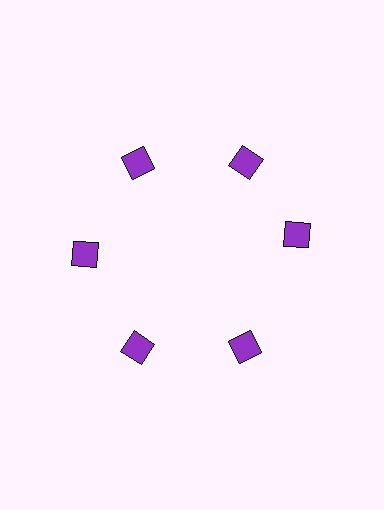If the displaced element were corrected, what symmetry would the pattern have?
It would have 6-fold rotational symmetry — the pattern would map onto itself every 60 degrees.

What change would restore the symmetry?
The symmetry would be restored by rotating it back into even spacing with its neighbors so that all 6 squares sit at equal angles and equal distance from the center.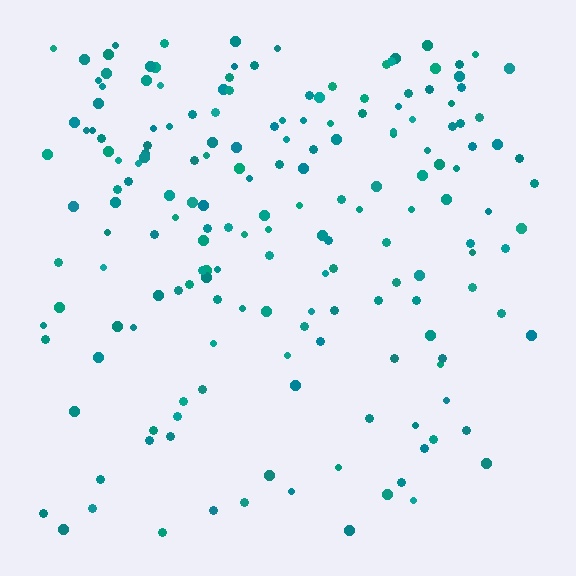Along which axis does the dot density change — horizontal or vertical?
Vertical.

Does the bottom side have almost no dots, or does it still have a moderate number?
Still a moderate number, just noticeably fewer than the top.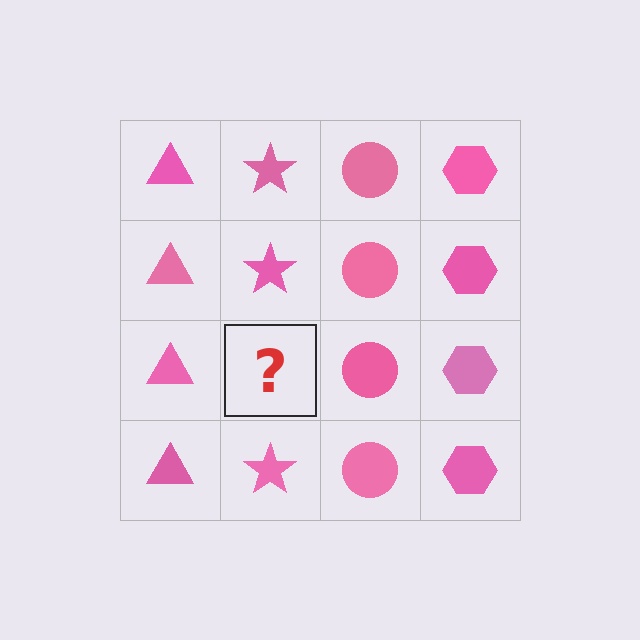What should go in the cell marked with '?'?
The missing cell should contain a pink star.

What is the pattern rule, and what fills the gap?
The rule is that each column has a consistent shape. The gap should be filled with a pink star.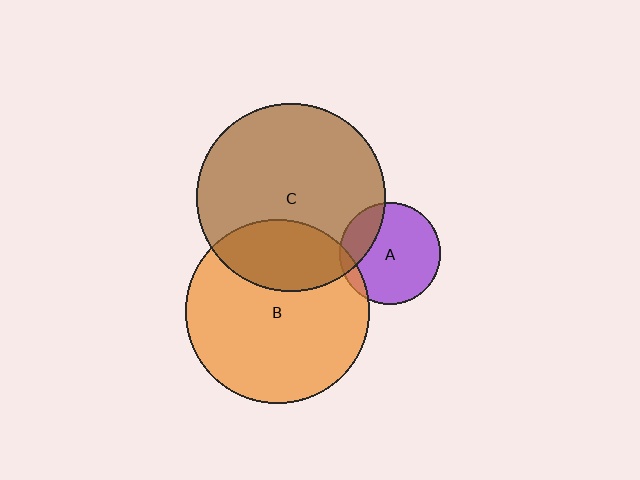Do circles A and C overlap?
Yes.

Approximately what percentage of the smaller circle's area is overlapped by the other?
Approximately 20%.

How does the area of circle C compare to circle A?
Approximately 3.5 times.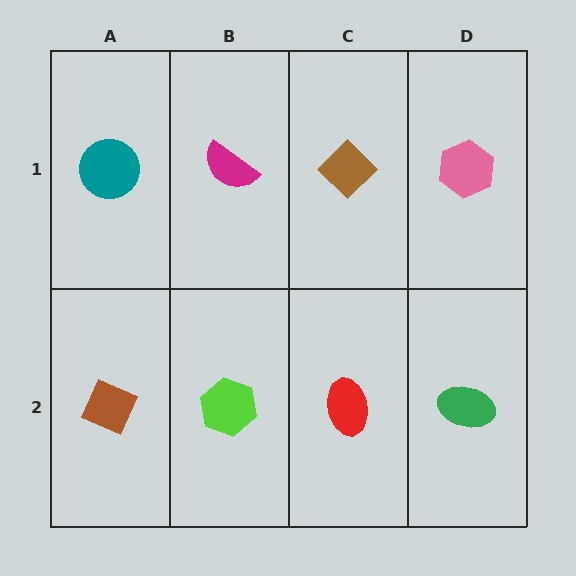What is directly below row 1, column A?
A brown diamond.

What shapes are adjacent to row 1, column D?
A green ellipse (row 2, column D), a brown diamond (row 1, column C).